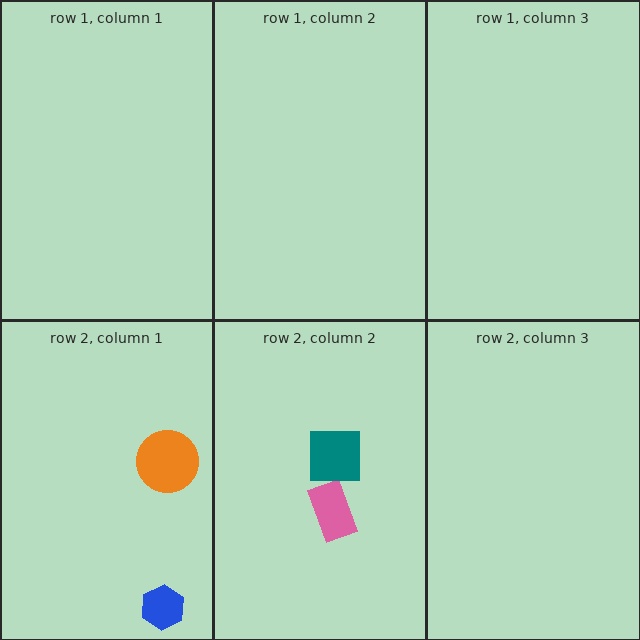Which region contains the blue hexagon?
The row 2, column 1 region.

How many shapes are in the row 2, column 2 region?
2.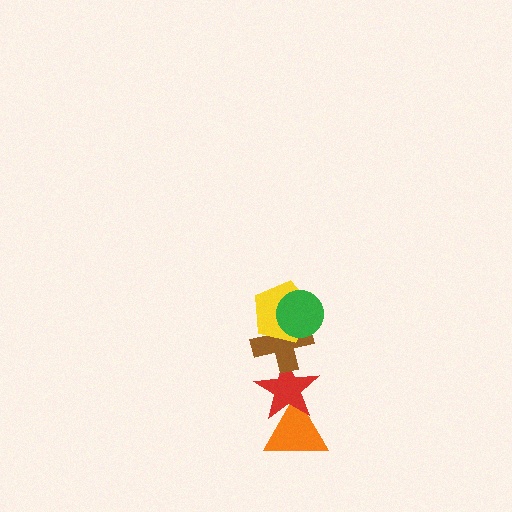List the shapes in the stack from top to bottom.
From top to bottom: the green circle, the yellow pentagon, the brown cross, the red star, the orange triangle.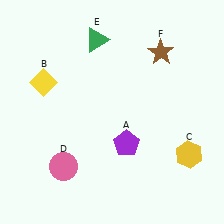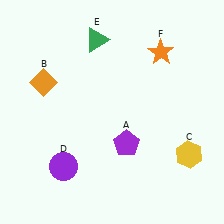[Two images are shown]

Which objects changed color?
B changed from yellow to orange. D changed from pink to purple. F changed from brown to orange.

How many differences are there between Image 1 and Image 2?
There are 3 differences between the two images.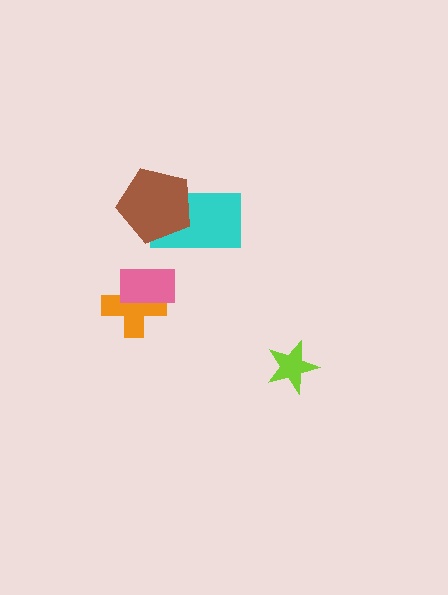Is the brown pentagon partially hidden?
No, no other shape covers it.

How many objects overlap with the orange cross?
1 object overlaps with the orange cross.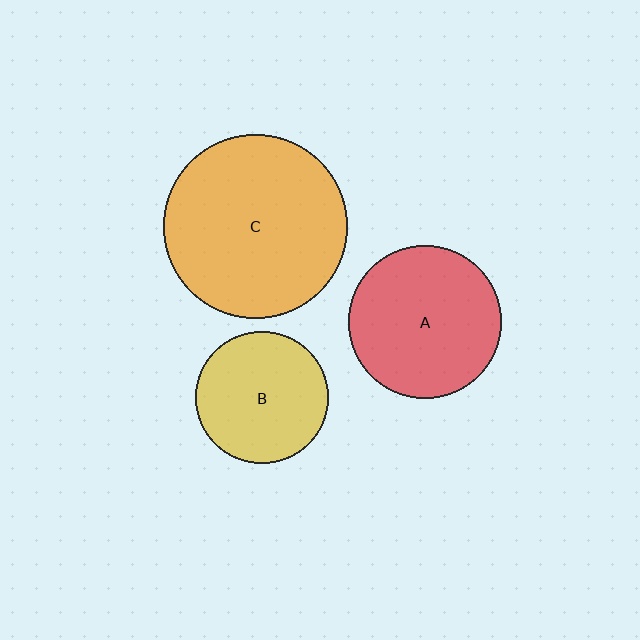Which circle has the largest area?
Circle C (orange).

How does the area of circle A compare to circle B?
Approximately 1.3 times.